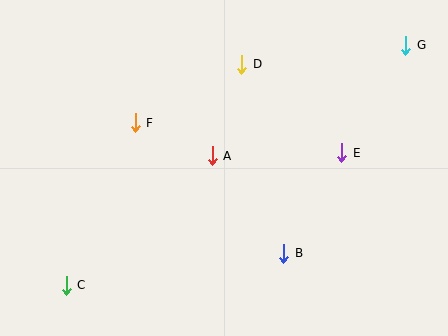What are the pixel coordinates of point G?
Point G is at (406, 45).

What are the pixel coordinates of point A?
Point A is at (212, 156).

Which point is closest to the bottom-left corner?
Point C is closest to the bottom-left corner.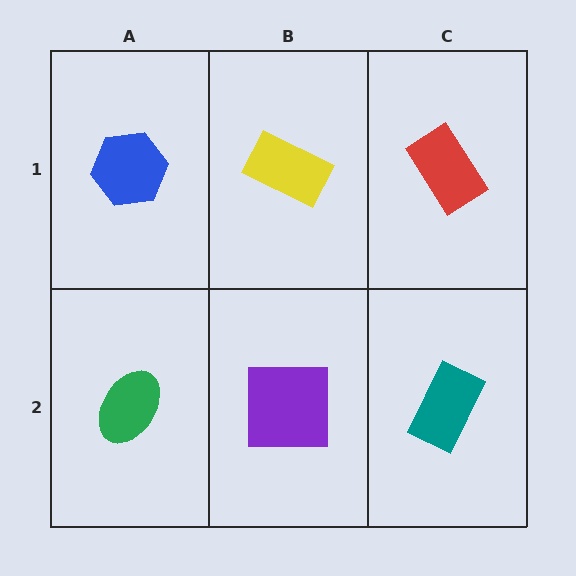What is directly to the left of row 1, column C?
A yellow rectangle.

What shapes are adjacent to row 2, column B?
A yellow rectangle (row 1, column B), a green ellipse (row 2, column A), a teal rectangle (row 2, column C).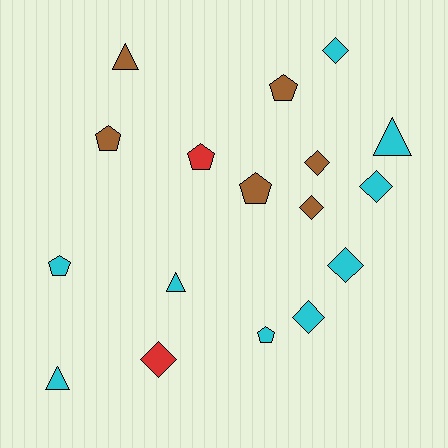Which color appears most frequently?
Cyan, with 9 objects.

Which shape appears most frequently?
Diamond, with 7 objects.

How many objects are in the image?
There are 17 objects.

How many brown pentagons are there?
There are 3 brown pentagons.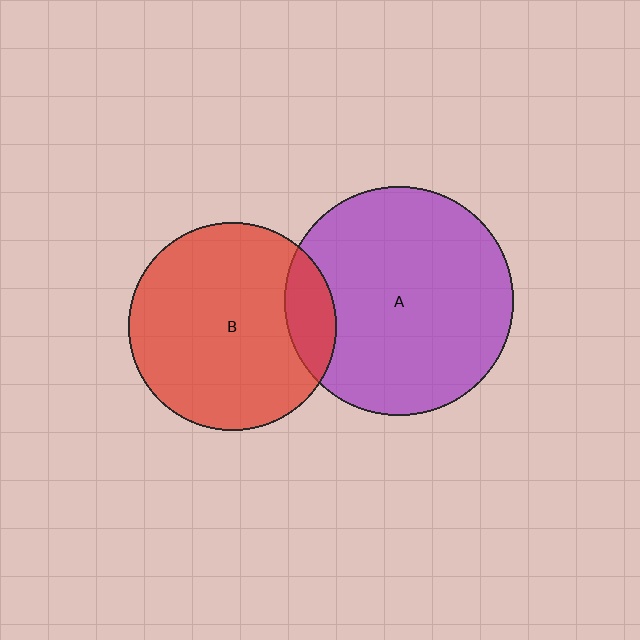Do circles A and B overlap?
Yes.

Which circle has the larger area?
Circle A (purple).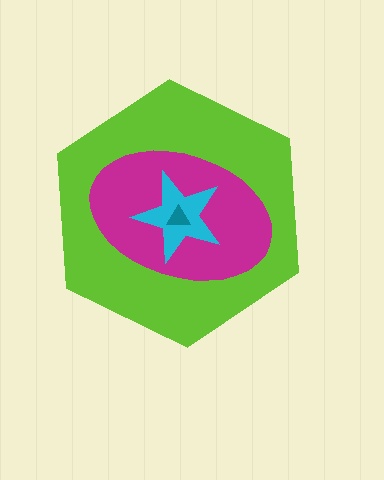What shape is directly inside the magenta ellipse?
The cyan star.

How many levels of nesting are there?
4.